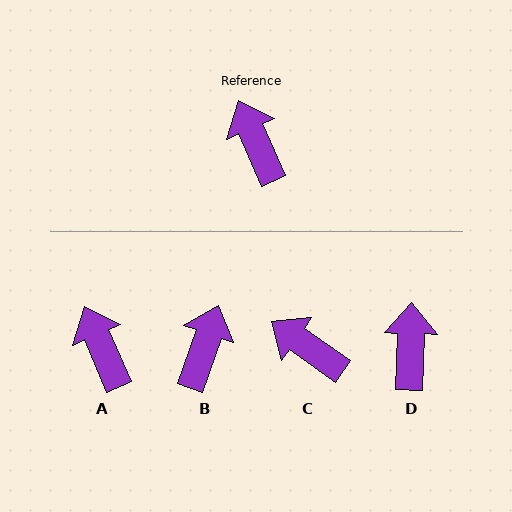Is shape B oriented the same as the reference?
No, it is off by about 42 degrees.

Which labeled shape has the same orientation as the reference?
A.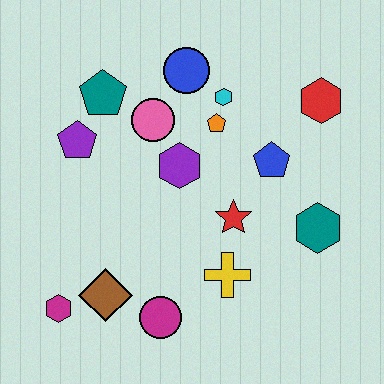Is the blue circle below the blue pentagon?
No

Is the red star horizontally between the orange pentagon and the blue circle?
No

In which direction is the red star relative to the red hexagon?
The red star is below the red hexagon.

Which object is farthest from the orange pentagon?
The magenta hexagon is farthest from the orange pentagon.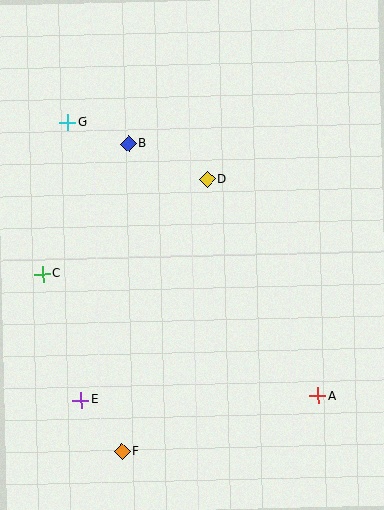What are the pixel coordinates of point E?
Point E is at (81, 400).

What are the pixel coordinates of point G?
Point G is at (68, 122).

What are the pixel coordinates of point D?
Point D is at (208, 179).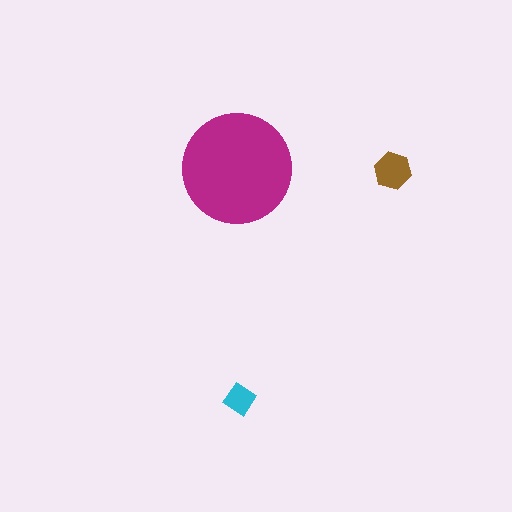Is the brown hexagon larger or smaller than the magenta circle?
Smaller.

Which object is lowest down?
The cyan diamond is bottommost.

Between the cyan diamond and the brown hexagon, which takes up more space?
The brown hexagon.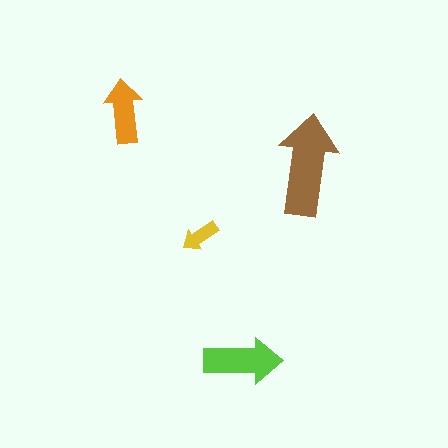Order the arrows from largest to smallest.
the brown one, the lime one, the orange one, the yellow one.